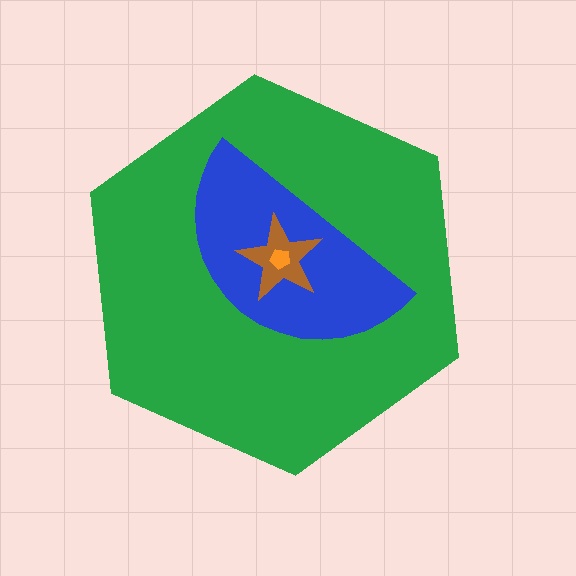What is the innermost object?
The orange pentagon.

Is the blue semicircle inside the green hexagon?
Yes.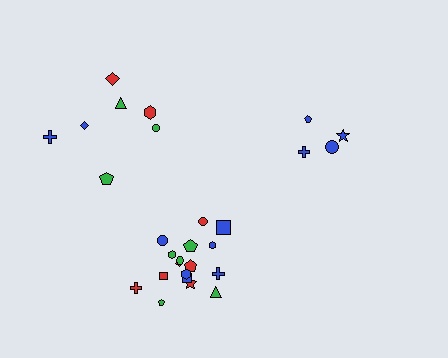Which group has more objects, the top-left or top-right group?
The top-left group.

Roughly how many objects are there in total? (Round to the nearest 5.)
Roughly 30 objects in total.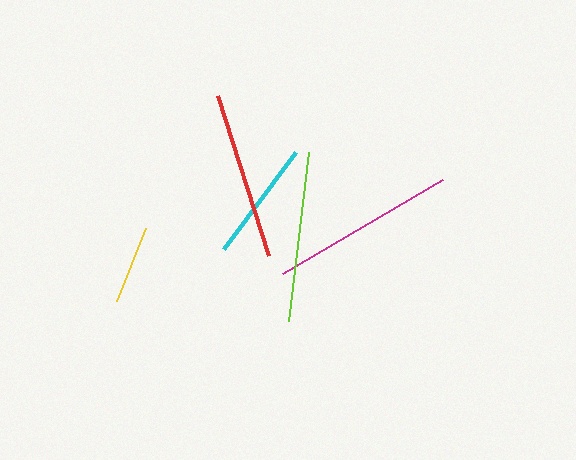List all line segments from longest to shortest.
From longest to shortest: magenta, lime, red, cyan, yellow.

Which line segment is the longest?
The magenta line is the longest at approximately 186 pixels.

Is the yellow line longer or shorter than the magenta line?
The magenta line is longer than the yellow line.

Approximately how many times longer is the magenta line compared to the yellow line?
The magenta line is approximately 2.4 times the length of the yellow line.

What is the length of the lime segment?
The lime segment is approximately 170 pixels long.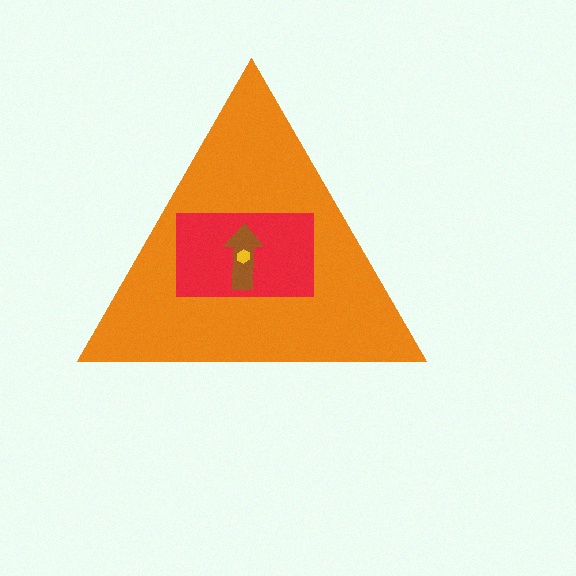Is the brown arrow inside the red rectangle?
Yes.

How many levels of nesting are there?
4.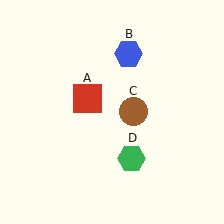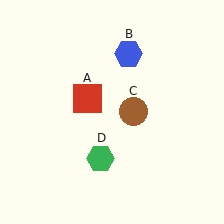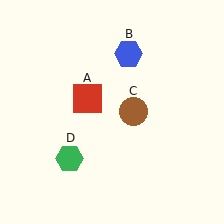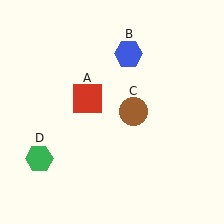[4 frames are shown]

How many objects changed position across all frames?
1 object changed position: green hexagon (object D).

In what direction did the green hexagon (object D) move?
The green hexagon (object D) moved left.